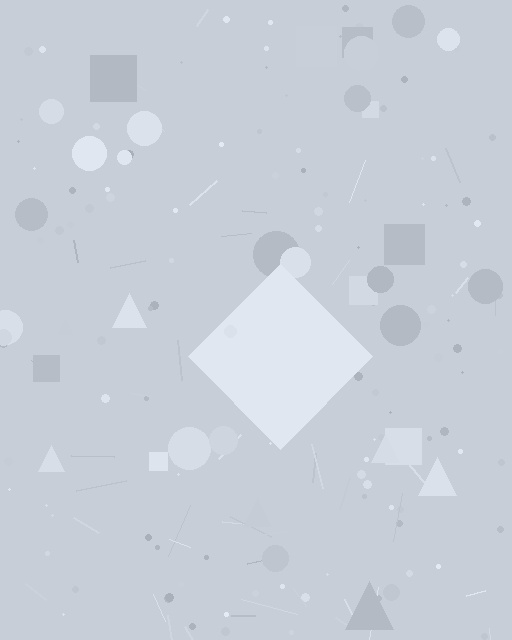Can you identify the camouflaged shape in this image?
The camouflaged shape is a diamond.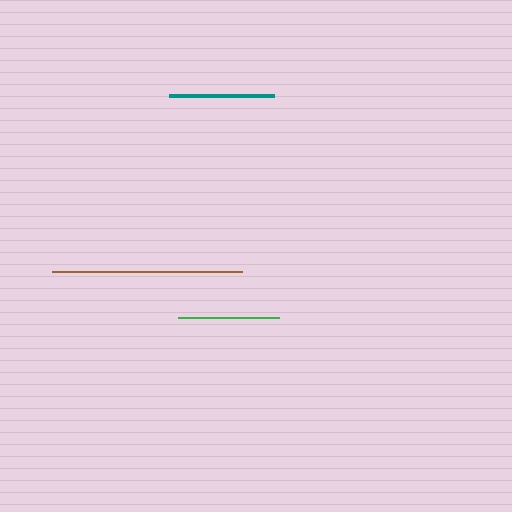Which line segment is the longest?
The brown line is the longest at approximately 190 pixels.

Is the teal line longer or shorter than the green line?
The teal line is longer than the green line.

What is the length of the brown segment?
The brown segment is approximately 190 pixels long.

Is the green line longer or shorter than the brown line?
The brown line is longer than the green line.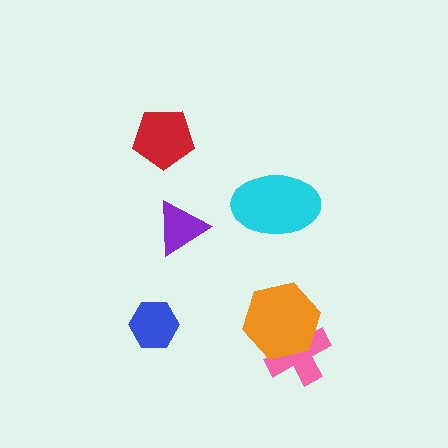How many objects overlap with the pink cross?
1 object overlaps with the pink cross.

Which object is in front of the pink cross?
The orange hexagon is in front of the pink cross.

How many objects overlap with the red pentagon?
0 objects overlap with the red pentagon.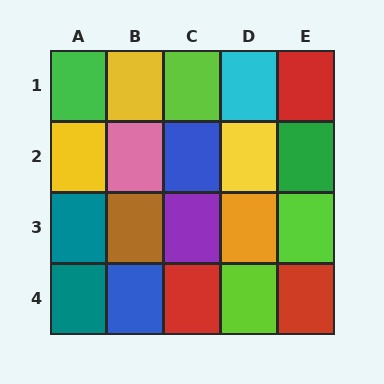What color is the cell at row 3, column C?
Purple.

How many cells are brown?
1 cell is brown.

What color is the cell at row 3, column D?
Orange.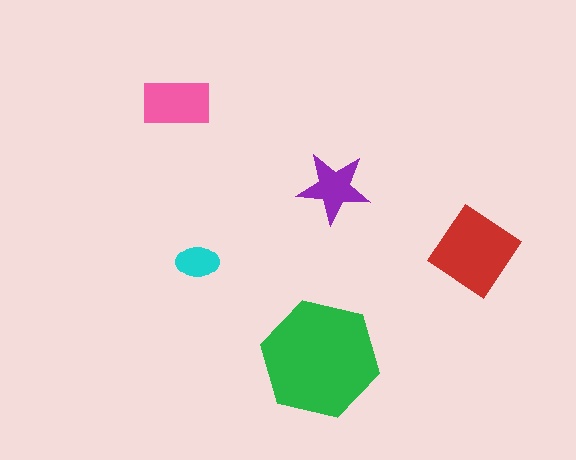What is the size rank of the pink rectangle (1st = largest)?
3rd.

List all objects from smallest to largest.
The cyan ellipse, the purple star, the pink rectangle, the red diamond, the green hexagon.